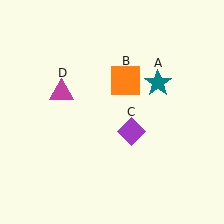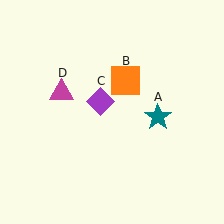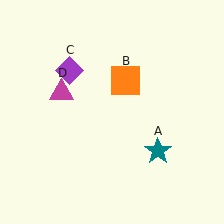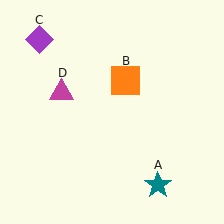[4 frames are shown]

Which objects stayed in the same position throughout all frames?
Orange square (object B) and magenta triangle (object D) remained stationary.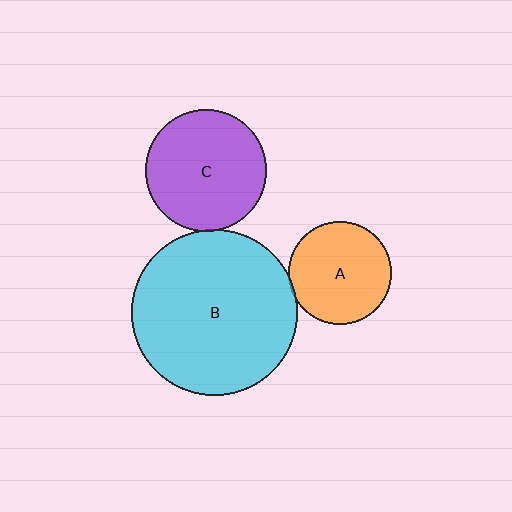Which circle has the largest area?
Circle B (cyan).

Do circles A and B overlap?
Yes.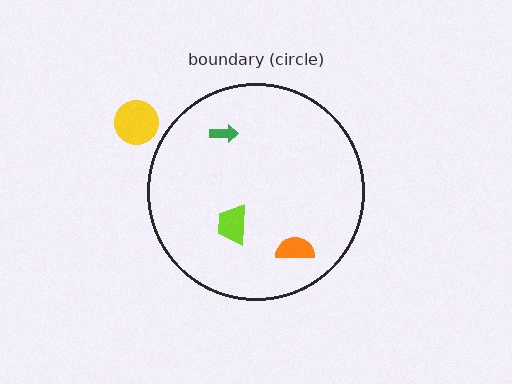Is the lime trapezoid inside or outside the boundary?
Inside.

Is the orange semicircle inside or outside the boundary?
Inside.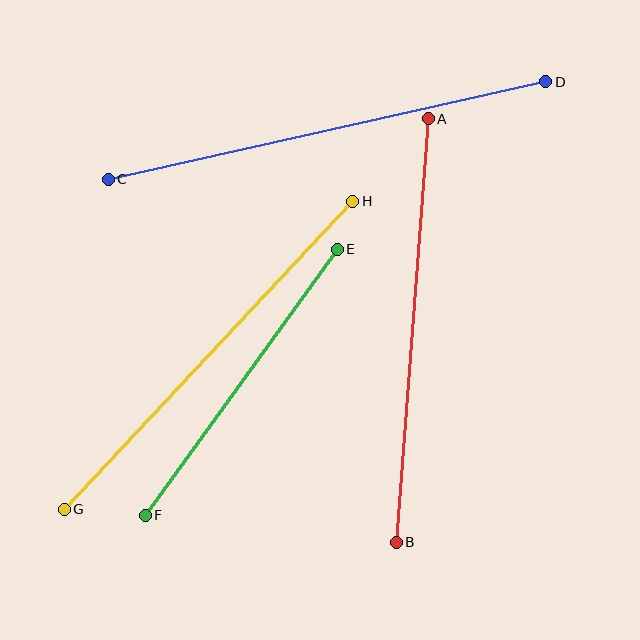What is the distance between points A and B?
The distance is approximately 425 pixels.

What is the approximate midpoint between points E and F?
The midpoint is at approximately (241, 382) pixels.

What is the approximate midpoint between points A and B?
The midpoint is at approximately (412, 331) pixels.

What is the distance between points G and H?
The distance is approximately 422 pixels.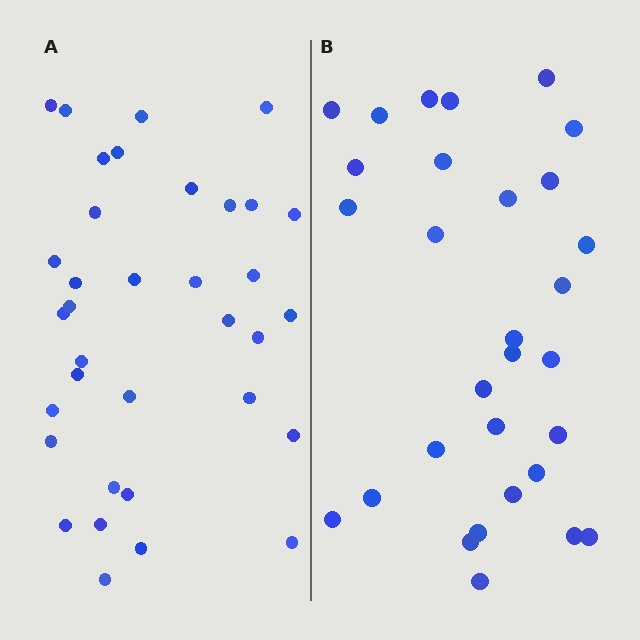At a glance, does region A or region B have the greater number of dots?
Region A (the left region) has more dots.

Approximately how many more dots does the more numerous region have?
Region A has about 5 more dots than region B.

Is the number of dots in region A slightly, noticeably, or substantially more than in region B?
Region A has only slightly more — the two regions are fairly close. The ratio is roughly 1.2 to 1.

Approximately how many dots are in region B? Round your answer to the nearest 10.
About 30 dots.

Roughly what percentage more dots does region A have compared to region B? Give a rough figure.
About 15% more.